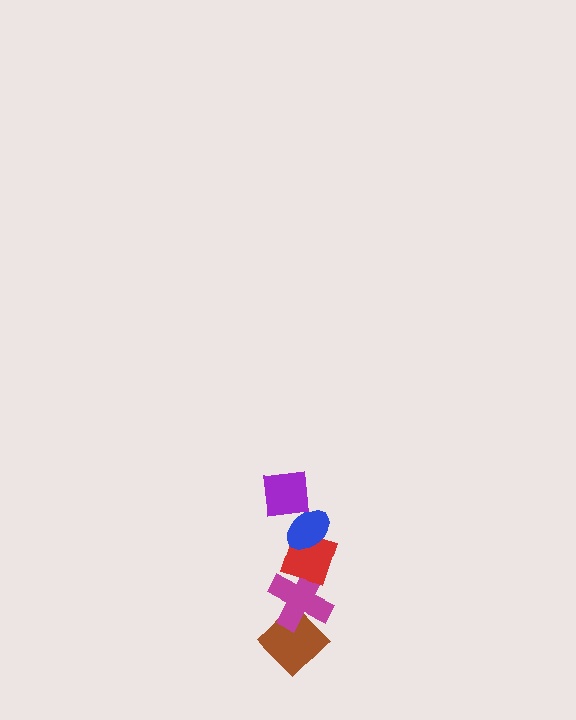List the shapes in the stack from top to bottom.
From top to bottom: the purple square, the blue ellipse, the red diamond, the magenta cross, the brown diamond.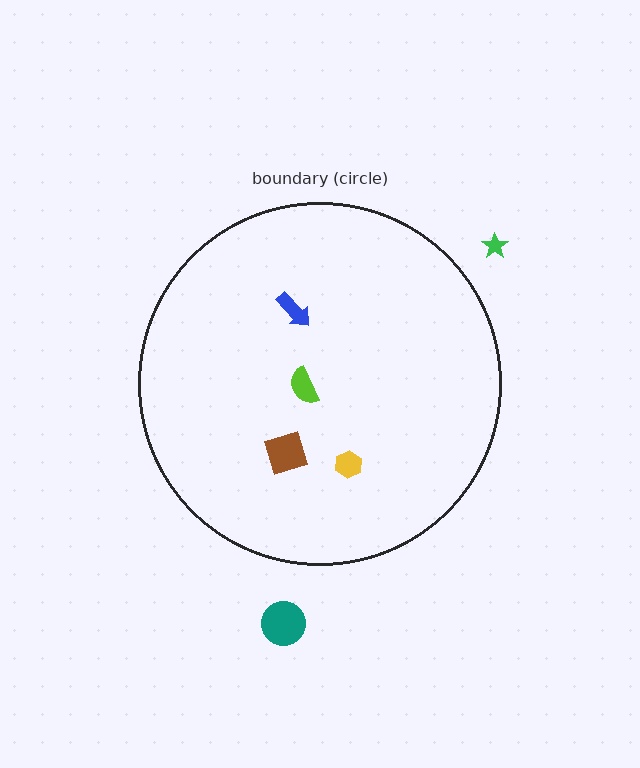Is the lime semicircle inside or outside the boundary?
Inside.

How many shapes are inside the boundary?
4 inside, 2 outside.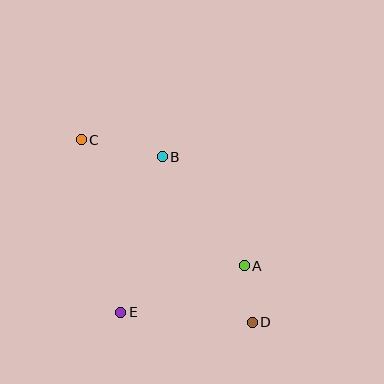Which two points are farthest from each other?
Points C and D are farthest from each other.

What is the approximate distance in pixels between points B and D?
The distance between B and D is approximately 188 pixels.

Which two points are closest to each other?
Points A and D are closest to each other.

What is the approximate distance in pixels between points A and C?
The distance between A and C is approximately 206 pixels.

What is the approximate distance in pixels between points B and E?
The distance between B and E is approximately 161 pixels.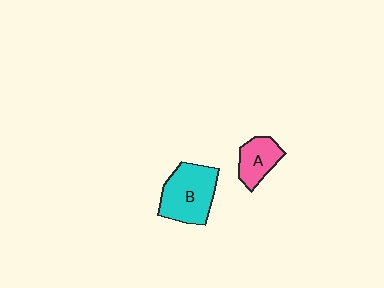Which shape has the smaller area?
Shape A (pink).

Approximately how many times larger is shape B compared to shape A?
Approximately 1.7 times.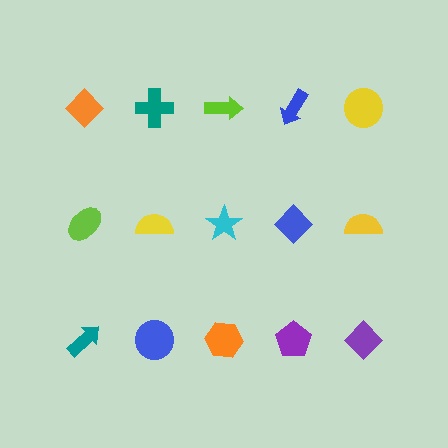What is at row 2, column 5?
A yellow semicircle.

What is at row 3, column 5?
A purple diamond.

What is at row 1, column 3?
A lime arrow.